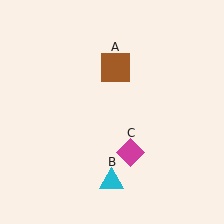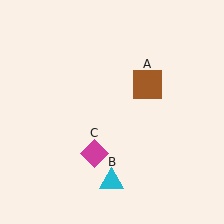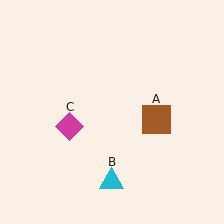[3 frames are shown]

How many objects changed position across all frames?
2 objects changed position: brown square (object A), magenta diamond (object C).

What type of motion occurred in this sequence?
The brown square (object A), magenta diamond (object C) rotated clockwise around the center of the scene.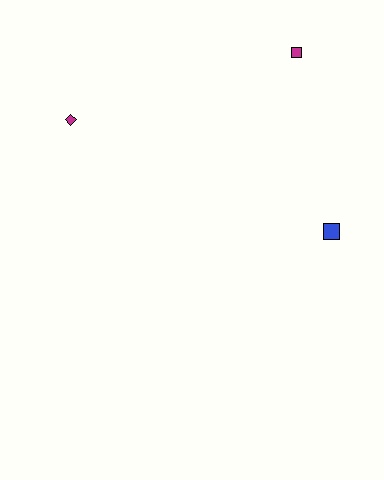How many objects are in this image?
There are 3 objects.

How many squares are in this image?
There are 2 squares.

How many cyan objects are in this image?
There are no cyan objects.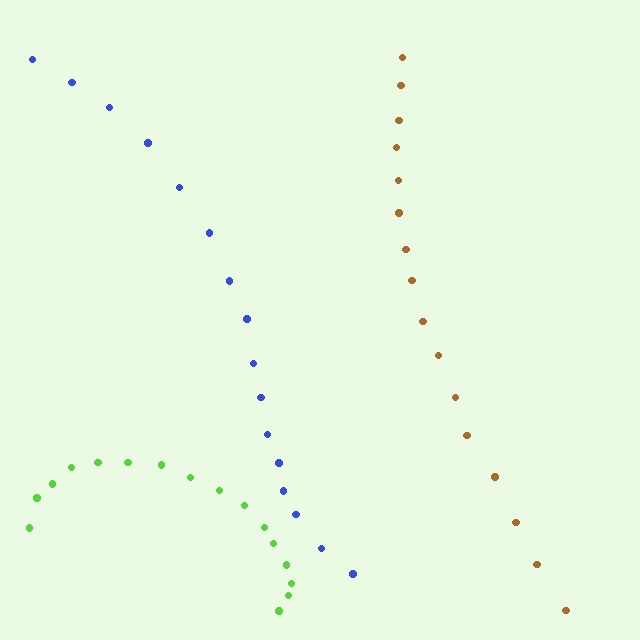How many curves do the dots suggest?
There are 3 distinct paths.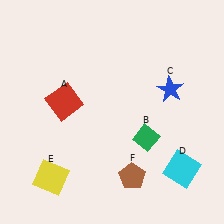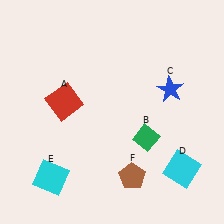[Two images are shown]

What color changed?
The square (E) changed from yellow in Image 1 to cyan in Image 2.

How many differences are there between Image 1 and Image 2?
There is 1 difference between the two images.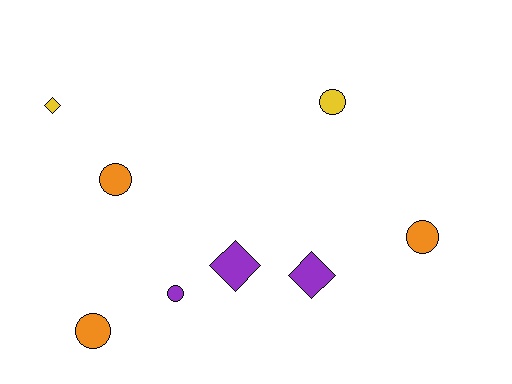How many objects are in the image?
There are 8 objects.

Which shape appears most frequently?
Circle, with 5 objects.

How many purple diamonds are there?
There are 2 purple diamonds.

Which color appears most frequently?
Purple, with 3 objects.